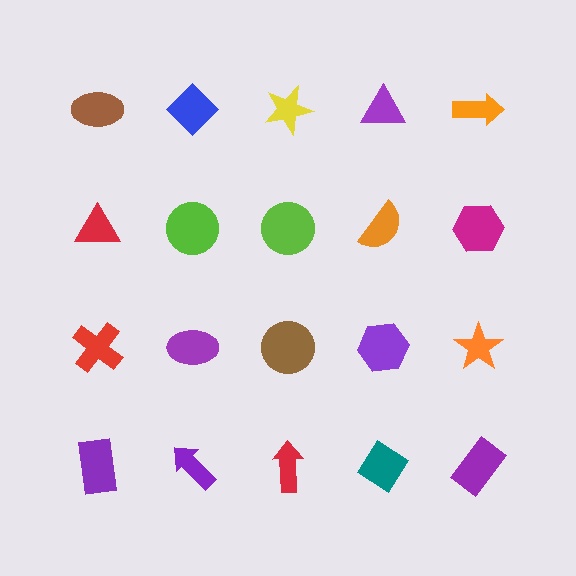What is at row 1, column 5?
An orange arrow.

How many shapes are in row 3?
5 shapes.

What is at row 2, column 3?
A lime circle.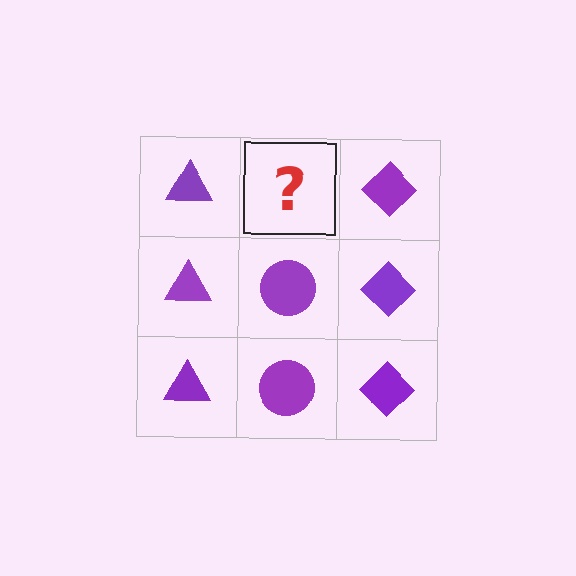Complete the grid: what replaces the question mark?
The question mark should be replaced with a purple circle.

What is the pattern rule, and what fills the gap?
The rule is that each column has a consistent shape. The gap should be filled with a purple circle.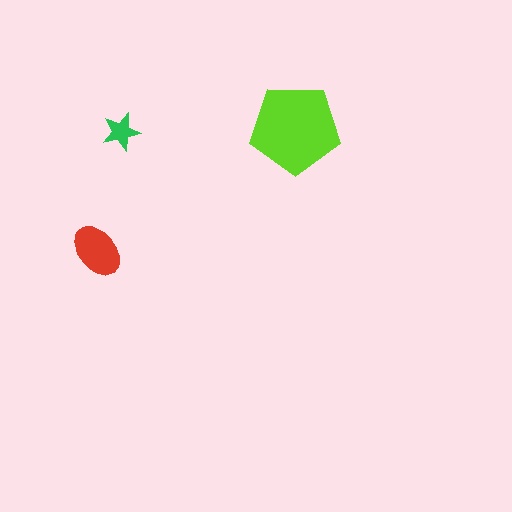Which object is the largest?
The lime pentagon.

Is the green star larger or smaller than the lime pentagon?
Smaller.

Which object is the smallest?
The green star.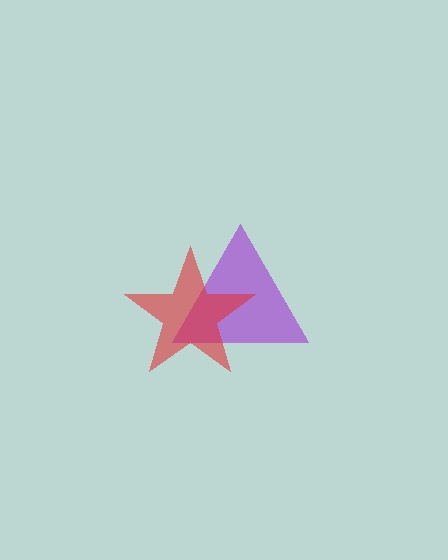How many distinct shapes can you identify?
There are 2 distinct shapes: a purple triangle, a red star.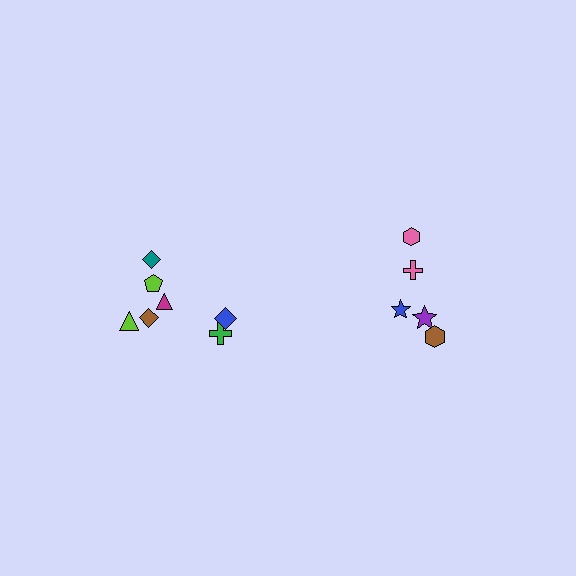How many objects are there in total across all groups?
There are 12 objects.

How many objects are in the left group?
There are 7 objects.